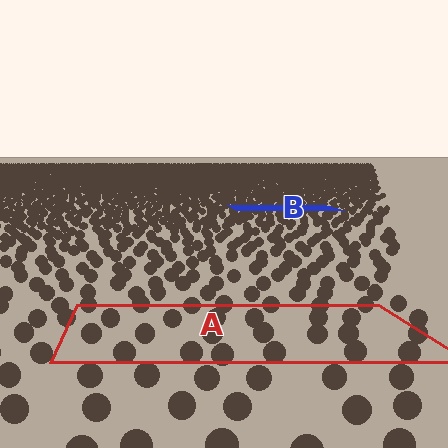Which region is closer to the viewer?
Region A is closer. The texture elements there are larger and more spread out.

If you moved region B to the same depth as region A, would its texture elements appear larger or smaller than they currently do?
They would appear larger. At a closer depth, the same texture elements are projected at a bigger on-screen size.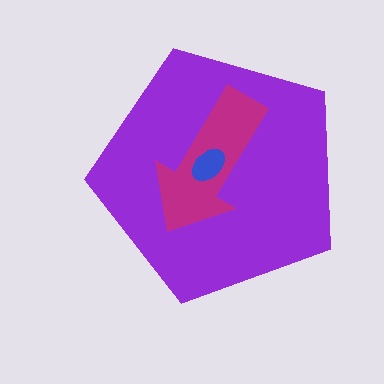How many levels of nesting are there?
3.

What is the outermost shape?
The purple pentagon.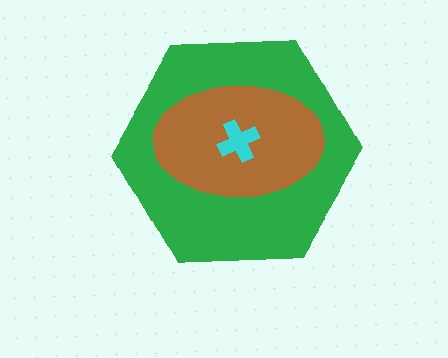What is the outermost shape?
The green hexagon.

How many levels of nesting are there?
3.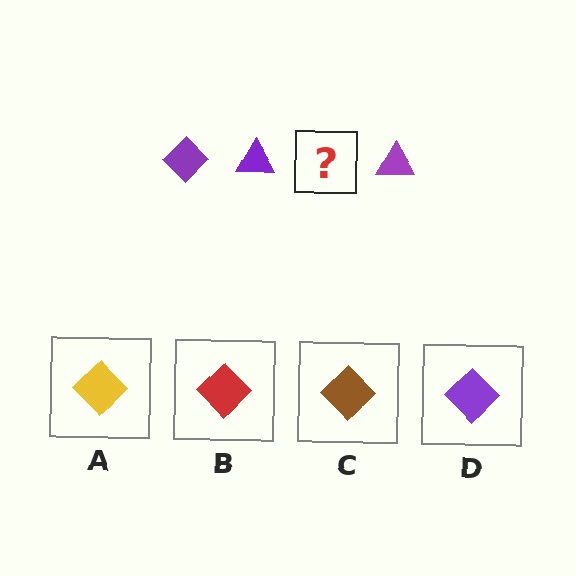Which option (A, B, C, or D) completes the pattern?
D.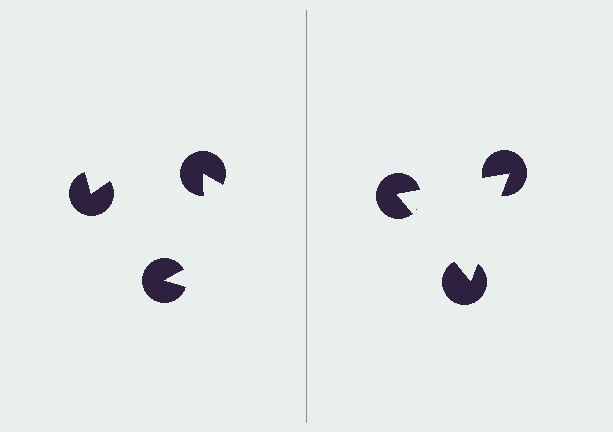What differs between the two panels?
The pac-man discs are positioned identically on both sides; only the wedge orientations differ. On the right they align to a triangle; on the left they are misaligned.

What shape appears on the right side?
An illusory triangle.